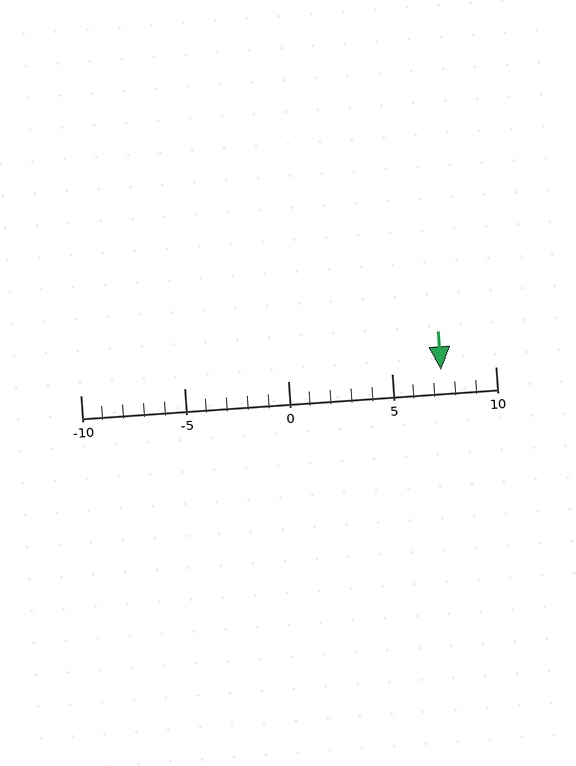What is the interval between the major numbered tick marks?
The major tick marks are spaced 5 units apart.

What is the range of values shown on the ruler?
The ruler shows values from -10 to 10.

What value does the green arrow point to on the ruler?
The green arrow points to approximately 7.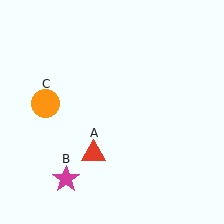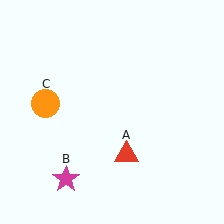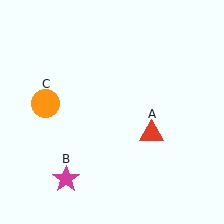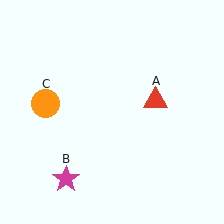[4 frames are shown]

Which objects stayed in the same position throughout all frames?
Magenta star (object B) and orange circle (object C) remained stationary.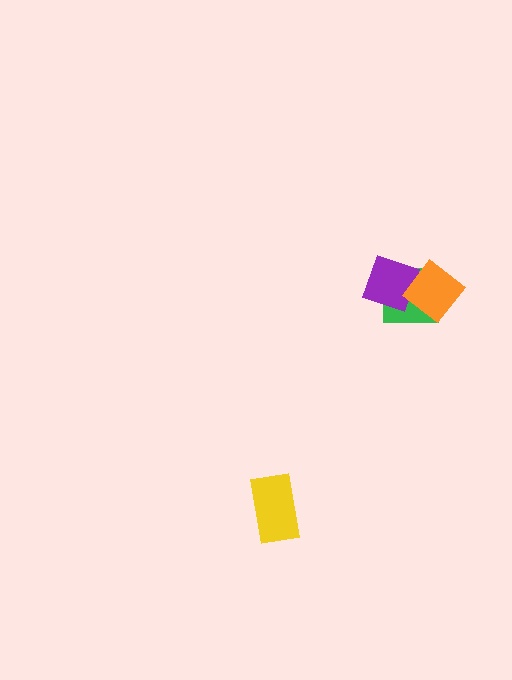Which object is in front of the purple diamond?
The orange diamond is in front of the purple diamond.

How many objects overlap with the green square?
2 objects overlap with the green square.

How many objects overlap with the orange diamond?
2 objects overlap with the orange diamond.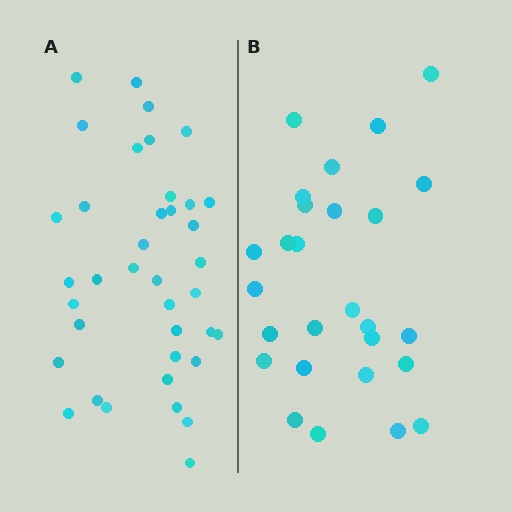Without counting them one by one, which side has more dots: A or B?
Region A (the left region) has more dots.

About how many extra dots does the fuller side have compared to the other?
Region A has roughly 12 or so more dots than region B.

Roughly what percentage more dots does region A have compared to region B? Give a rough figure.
About 40% more.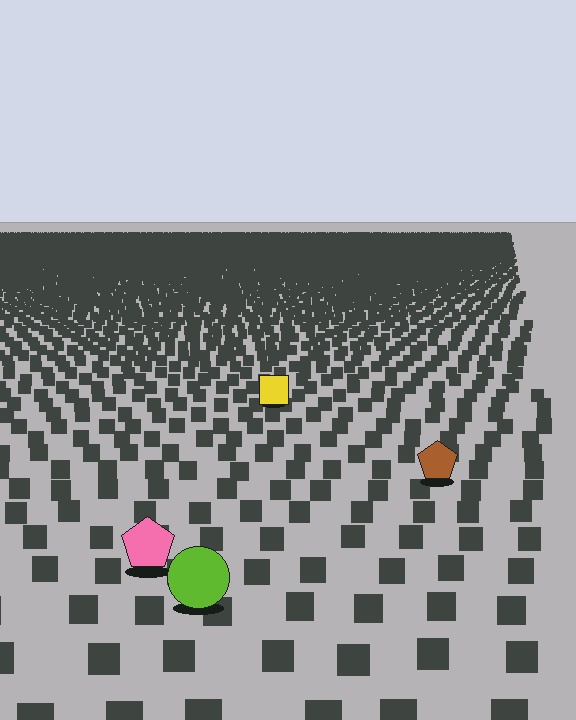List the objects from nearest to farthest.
From nearest to farthest: the lime circle, the pink pentagon, the brown pentagon, the yellow square.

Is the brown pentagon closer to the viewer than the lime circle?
No. The lime circle is closer — you can tell from the texture gradient: the ground texture is coarser near it.